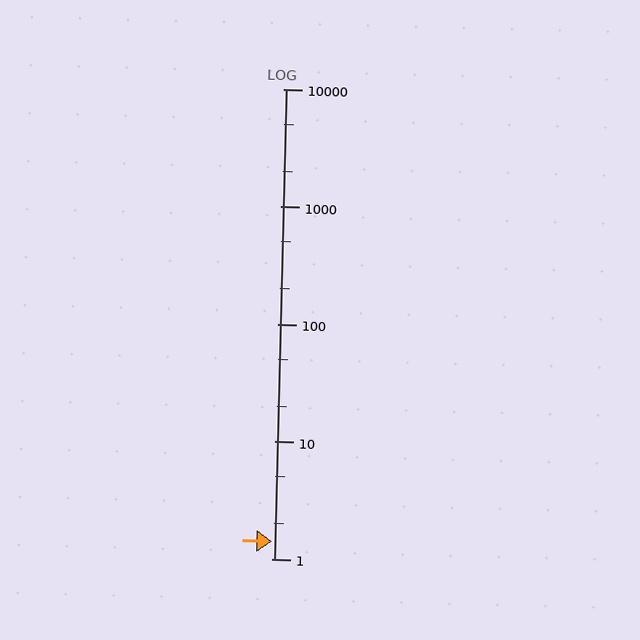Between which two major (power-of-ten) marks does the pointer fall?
The pointer is between 1 and 10.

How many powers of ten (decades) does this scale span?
The scale spans 4 decades, from 1 to 10000.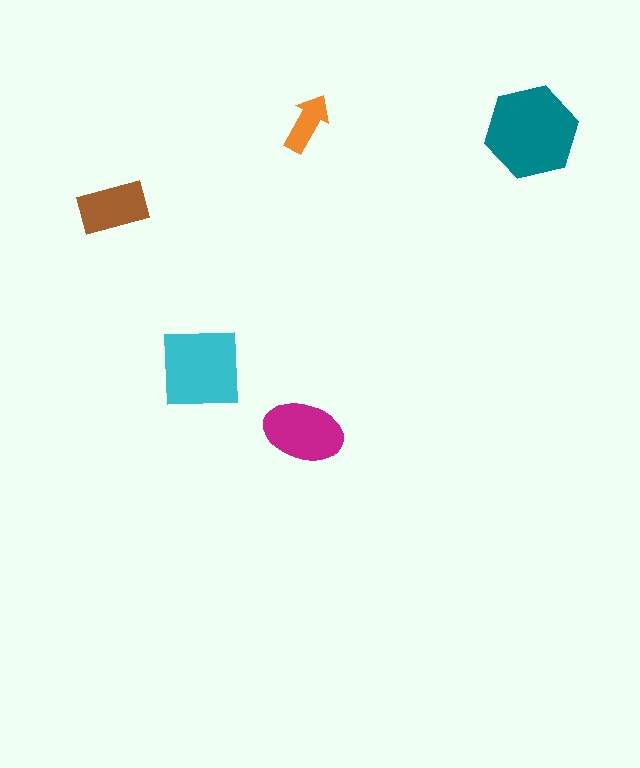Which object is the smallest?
The orange arrow.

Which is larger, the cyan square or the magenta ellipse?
The cyan square.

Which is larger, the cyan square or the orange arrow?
The cyan square.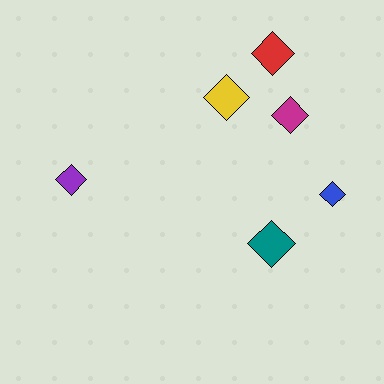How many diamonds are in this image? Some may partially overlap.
There are 6 diamonds.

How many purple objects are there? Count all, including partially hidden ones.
There is 1 purple object.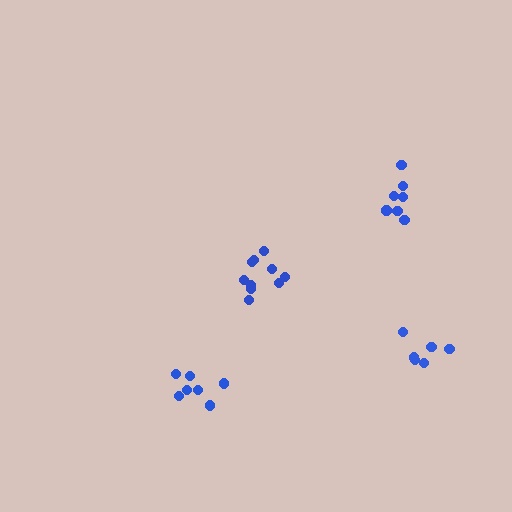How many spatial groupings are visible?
There are 4 spatial groupings.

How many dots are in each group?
Group 1: 7 dots, Group 2: 7 dots, Group 3: 6 dots, Group 4: 10 dots (30 total).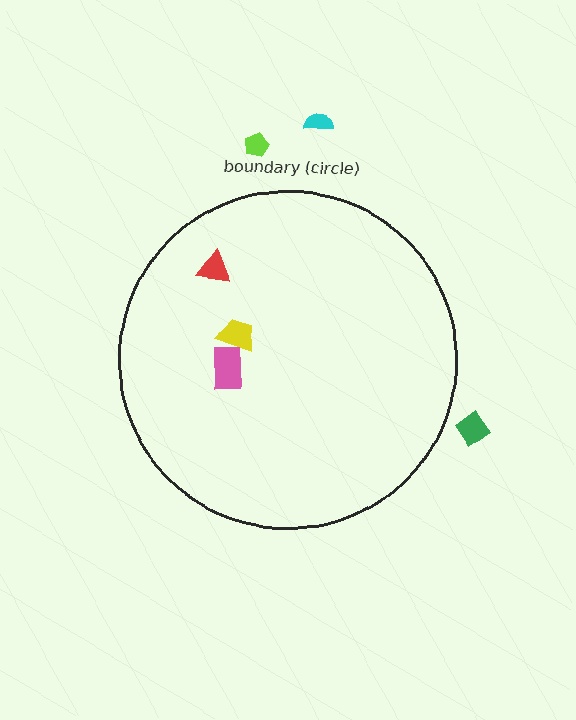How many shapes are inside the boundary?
3 inside, 3 outside.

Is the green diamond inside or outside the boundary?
Outside.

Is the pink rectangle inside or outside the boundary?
Inside.